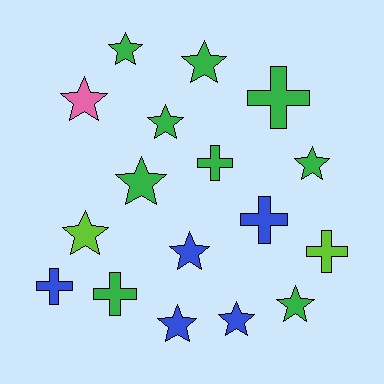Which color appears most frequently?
Green, with 9 objects.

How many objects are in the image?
There are 17 objects.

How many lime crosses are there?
There is 1 lime cross.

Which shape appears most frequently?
Star, with 11 objects.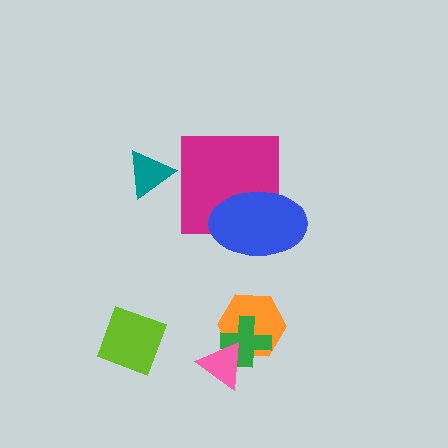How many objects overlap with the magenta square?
1 object overlaps with the magenta square.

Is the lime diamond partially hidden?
No, no other shape covers it.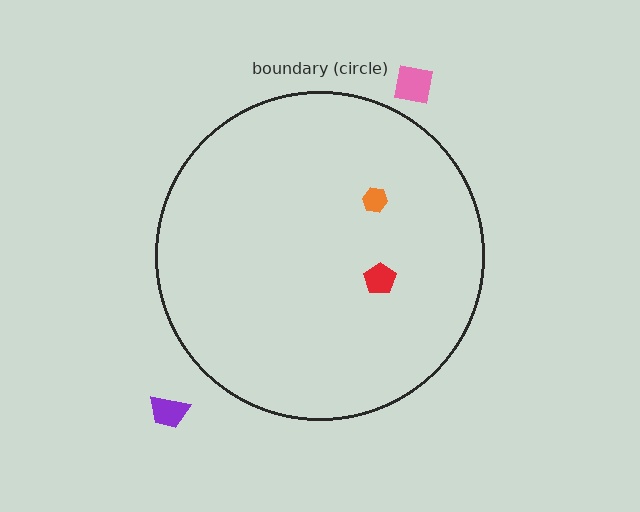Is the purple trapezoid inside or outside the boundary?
Outside.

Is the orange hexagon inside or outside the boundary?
Inside.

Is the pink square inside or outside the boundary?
Outside.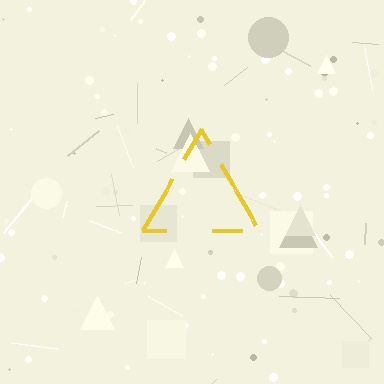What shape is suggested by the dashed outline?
The dashed outline suggests a triangle.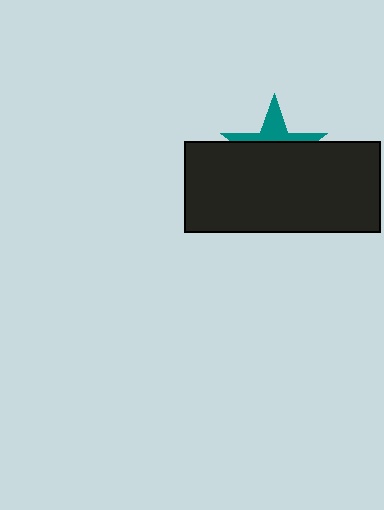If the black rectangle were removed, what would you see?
You would see the complete teal star.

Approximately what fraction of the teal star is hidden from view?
Roughly 64% of the teal star is hidden behind the black rectangle.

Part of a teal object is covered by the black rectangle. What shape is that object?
It is a star.